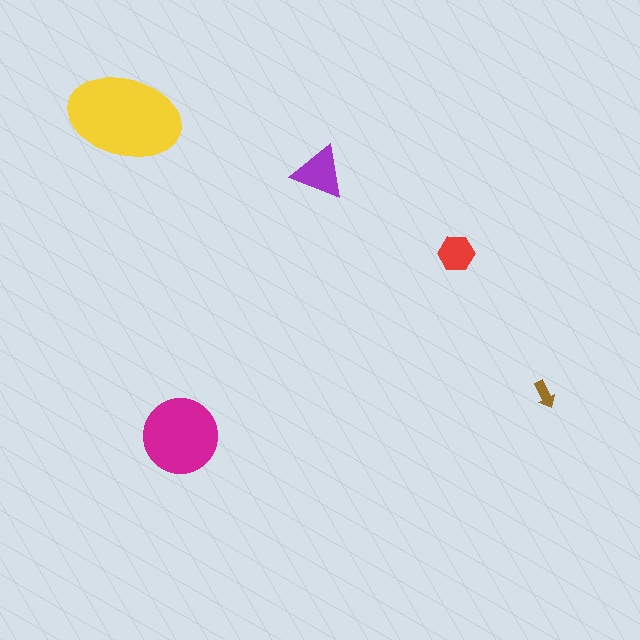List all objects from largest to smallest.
The yellow ellipse, the magenta circle, the purple triangle, the red hexagon, the brown arrow.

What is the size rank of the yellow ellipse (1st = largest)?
1st.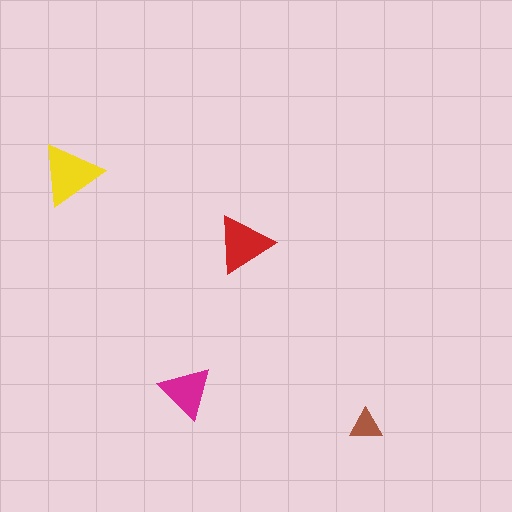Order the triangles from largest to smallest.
the yellow one, the red one, the magenta one, the brown one.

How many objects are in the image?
There are 4 objects in the image.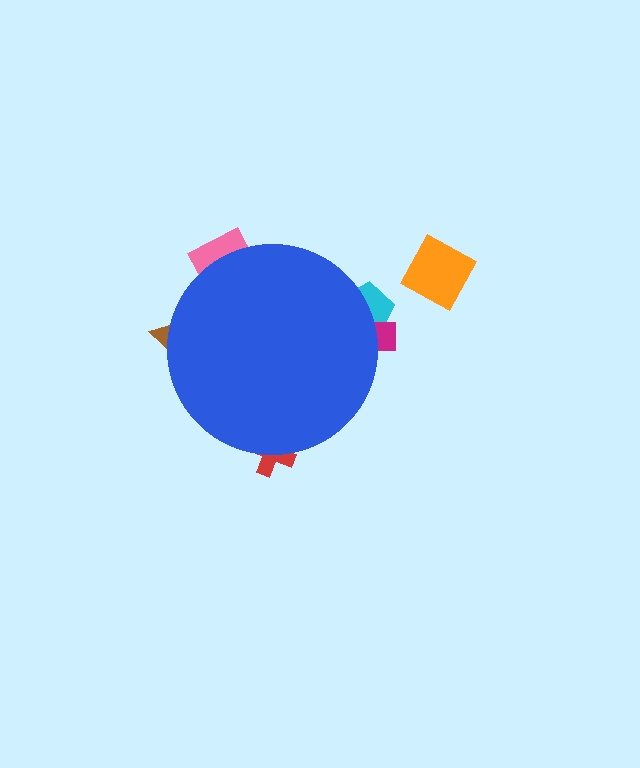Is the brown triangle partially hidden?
Yes, the brown triangle is partially hidden behind the blue circle.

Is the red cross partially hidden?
Yes, the red cross is partially hidden behind the blue circle.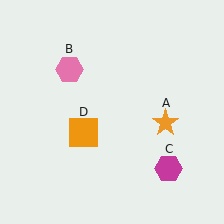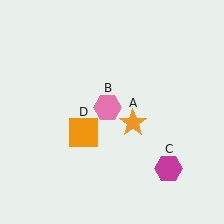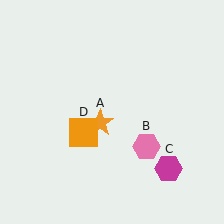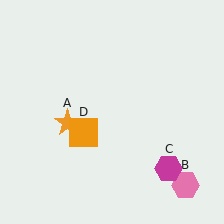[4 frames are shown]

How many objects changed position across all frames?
2 objects changed position: orange star (object A), pink hexagon (object B).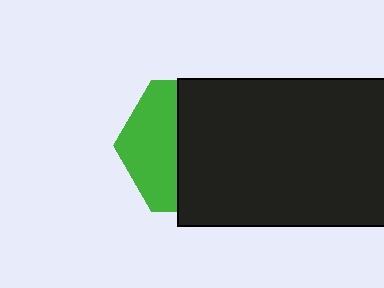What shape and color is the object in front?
The object in front is a black rectangle.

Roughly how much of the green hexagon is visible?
A small part of it is visible (roughly 40%).